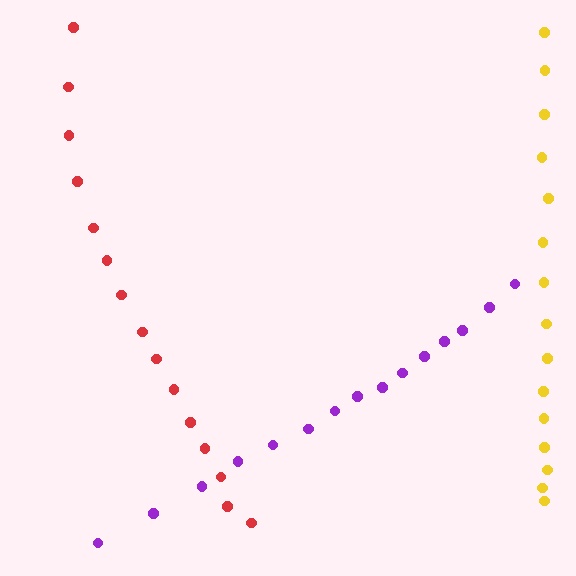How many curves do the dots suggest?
There are 3 distinct paths.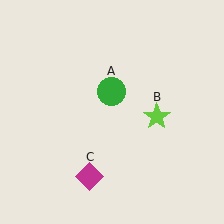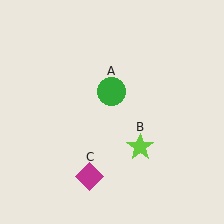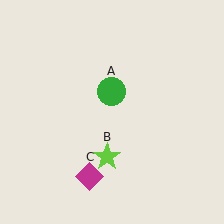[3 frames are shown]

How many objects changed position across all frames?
1 object changed position: lime star (object B).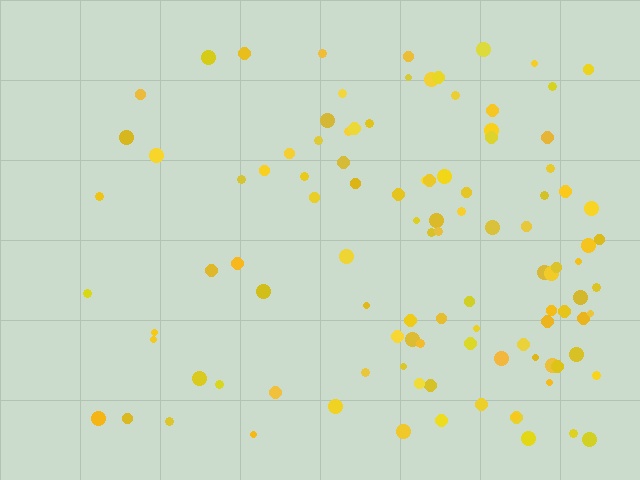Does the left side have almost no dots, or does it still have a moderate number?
Still a moderate number, just noticeably fewer than the right.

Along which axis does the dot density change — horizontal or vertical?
Horizontal.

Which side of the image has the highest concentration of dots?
The right.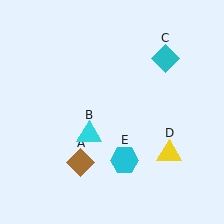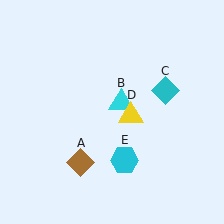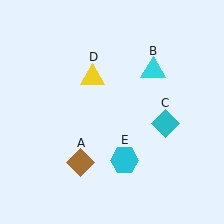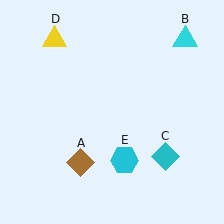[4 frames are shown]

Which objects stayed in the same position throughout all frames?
Brown diamond (object A) and cyan hexagon (object E) remained stationary.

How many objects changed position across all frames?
3 objects changed position: cyan triangle (object B), cyan diamond (object C), yellow triangle (object D).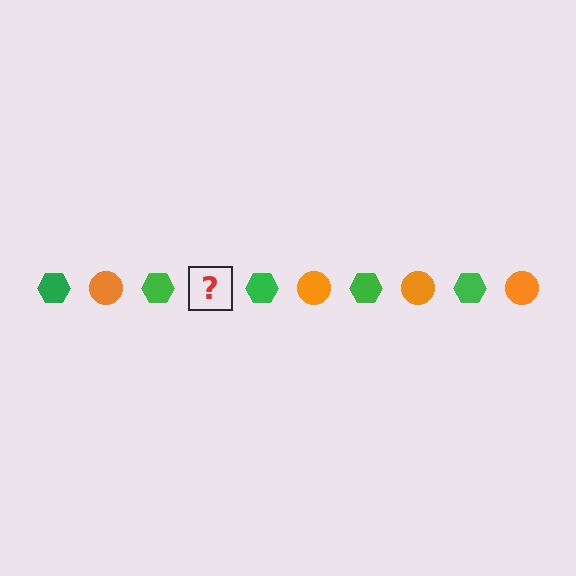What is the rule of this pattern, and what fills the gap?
The rule is that the pattern alternates between green hexagon and orange circle. The gap should be filled with an orange circle.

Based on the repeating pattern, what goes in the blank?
The blank should be an orange circle.